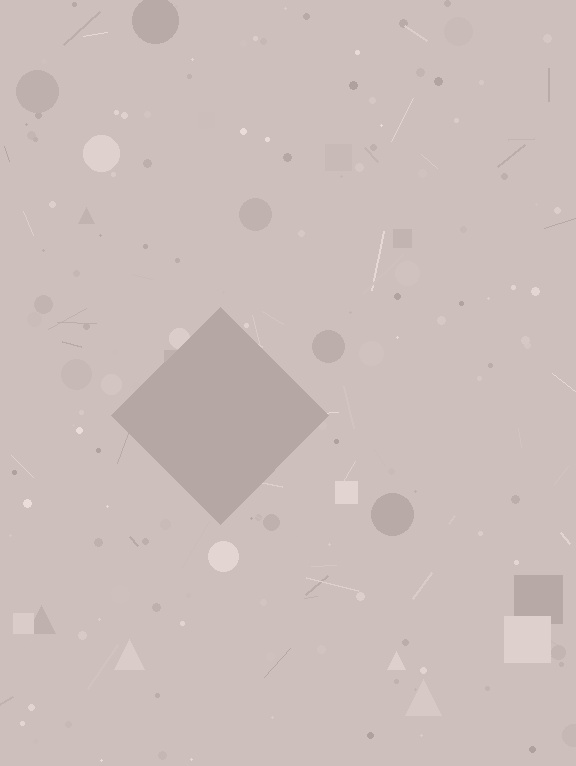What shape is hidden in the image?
A diamond is hidden in the image.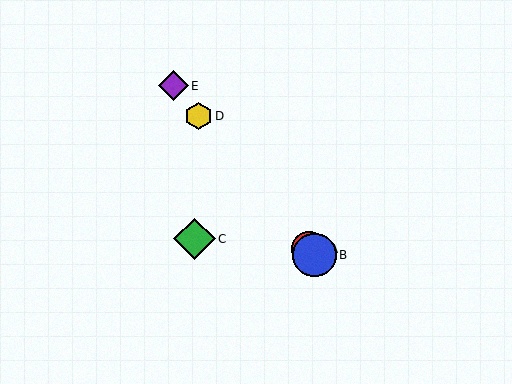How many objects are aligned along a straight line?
4 objects (A, B, D, E) are aligned along a straight line.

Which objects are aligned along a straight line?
Objects A, B, D, E are aligned along a straight line.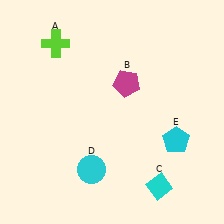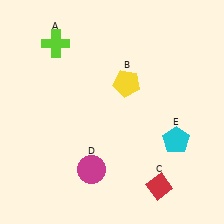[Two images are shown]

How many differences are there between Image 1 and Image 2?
There are 3 differences between the two images.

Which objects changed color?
B changed from magenta to yellow. C changed from cyan to red. D changed from cyan to magenta.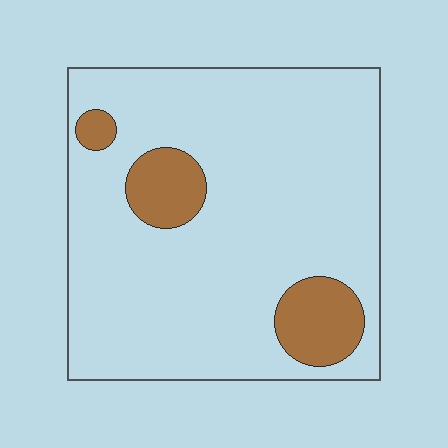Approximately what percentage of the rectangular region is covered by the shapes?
Approximately 15%.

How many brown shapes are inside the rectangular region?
3.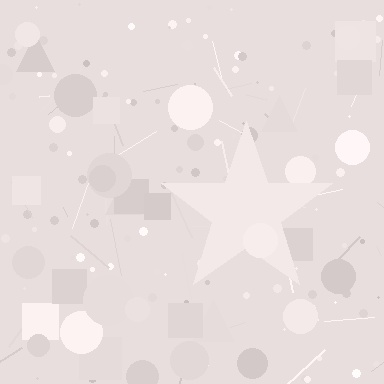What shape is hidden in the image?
A star is hidden in the image.